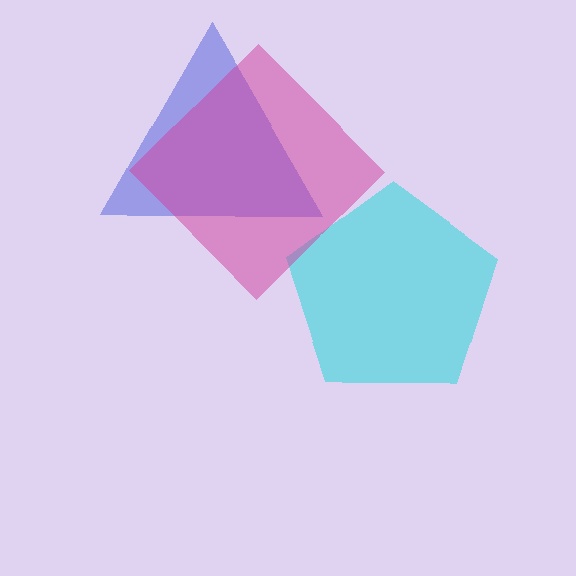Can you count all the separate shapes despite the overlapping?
Yes, there are 3 separate shapes.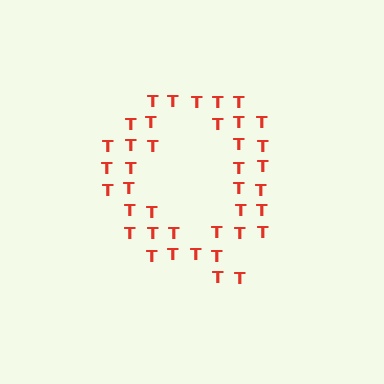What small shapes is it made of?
It is made of small letter T's.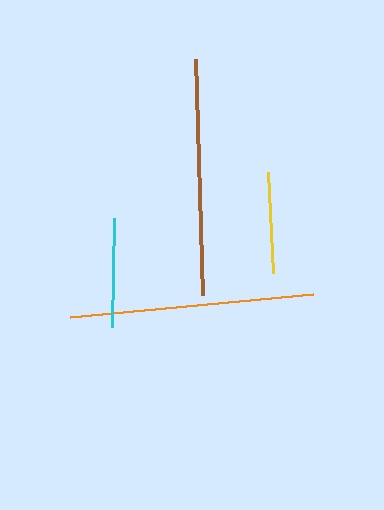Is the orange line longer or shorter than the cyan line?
The orange line is longer than the cyan line.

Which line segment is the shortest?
The yellow line is the shortest at approximately 102 pixels.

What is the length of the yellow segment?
The yellow segment is approximately 102 pixels long.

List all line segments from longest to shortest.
From longest to shortest: orange, brown, cyan, yellow.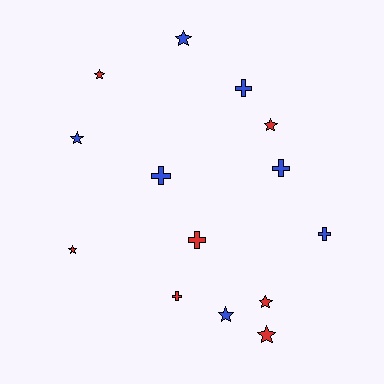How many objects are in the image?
There are 14 objects.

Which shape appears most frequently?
Star, with 8 objects.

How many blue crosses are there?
There are 4 blue crosses.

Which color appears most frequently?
Red, with 7 objects.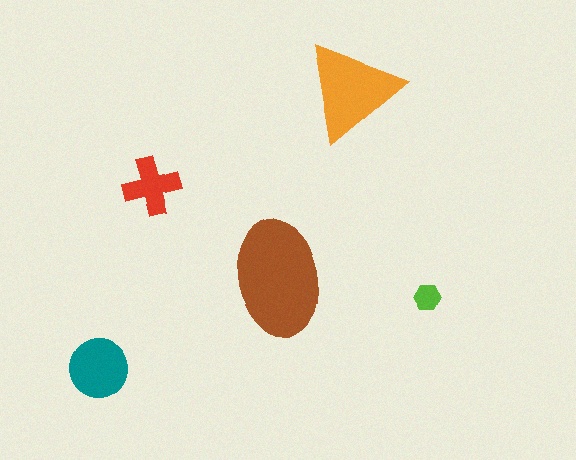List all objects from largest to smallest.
The brown ellipse, the orange triangle, the teal circle, the red cross, the lime hexagon.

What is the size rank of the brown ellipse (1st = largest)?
1st.